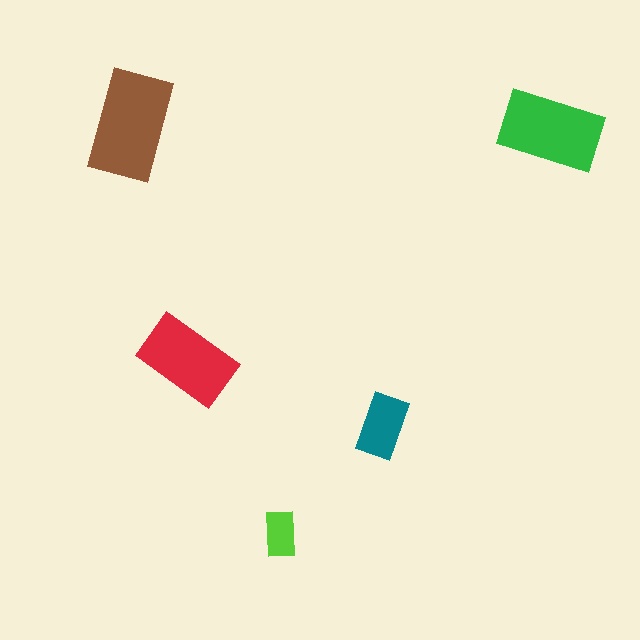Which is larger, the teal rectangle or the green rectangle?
The green one.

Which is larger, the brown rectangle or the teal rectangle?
The brown one.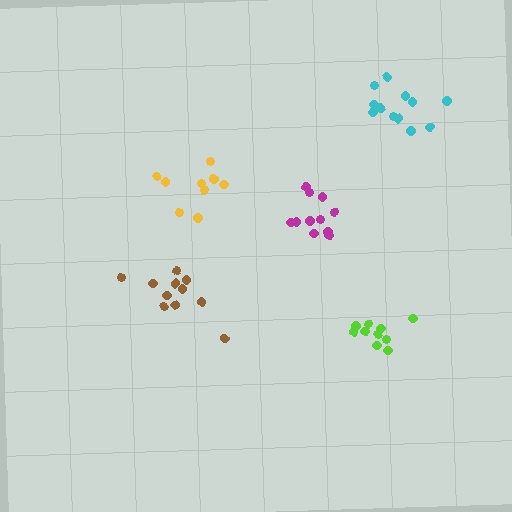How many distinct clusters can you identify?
There are 5 distinct clusters.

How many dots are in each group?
Group 1: 11 dots, Group 2: 9 dots, Group 3: 10 dots, Group 4: 12 dots, Group 5: 11 dots (53 total).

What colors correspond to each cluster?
The clusters are colored: brown, yellow, lime, cyan, magenta.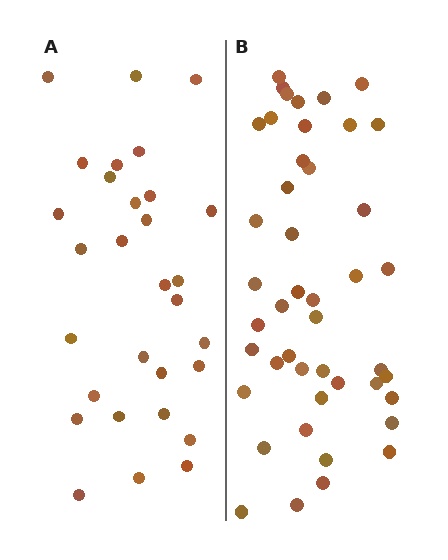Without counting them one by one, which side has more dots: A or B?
Region B (the right region) has more dots.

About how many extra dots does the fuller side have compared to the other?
Region B has approximately 15 more dots than region A.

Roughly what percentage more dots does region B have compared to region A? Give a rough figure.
About 50% more.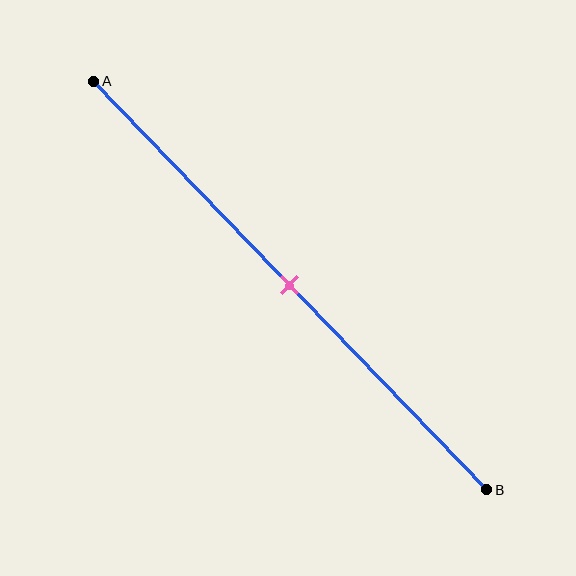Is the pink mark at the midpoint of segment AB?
Yes, the mark is approximately at the midpoint.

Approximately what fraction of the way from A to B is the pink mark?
The pink mark is approximately 50% of the way from A to B.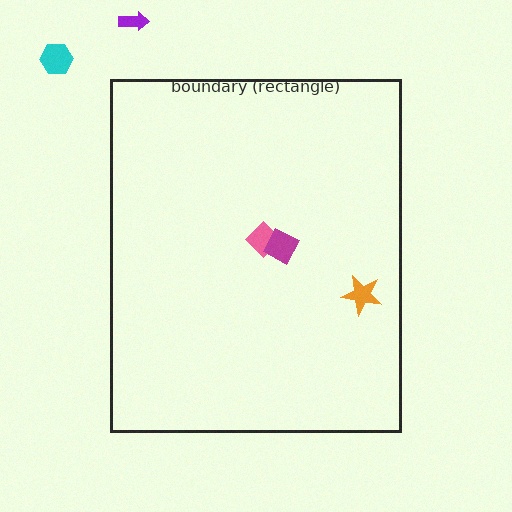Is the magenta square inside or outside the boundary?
Inside.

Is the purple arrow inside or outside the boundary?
Outside.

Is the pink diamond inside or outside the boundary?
Inside.